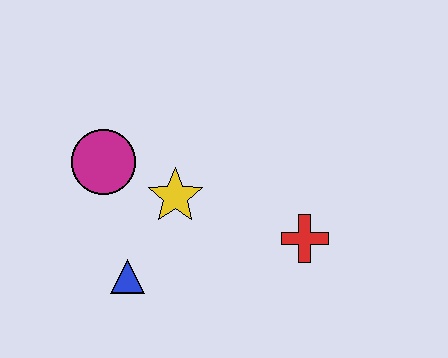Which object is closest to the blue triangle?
The yellow star is closest to the blue triangle.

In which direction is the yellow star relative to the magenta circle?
The yellow star is to the right of the magenta circle.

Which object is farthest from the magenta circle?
The red cross is farthest from the magenta circle.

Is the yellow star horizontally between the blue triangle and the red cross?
Yes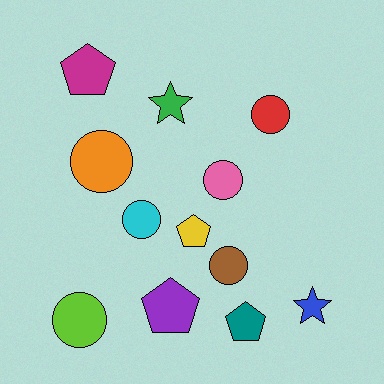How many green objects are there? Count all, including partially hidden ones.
There is 1 green object.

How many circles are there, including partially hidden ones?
There are 6 circles.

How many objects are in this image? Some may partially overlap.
There are 12 objects.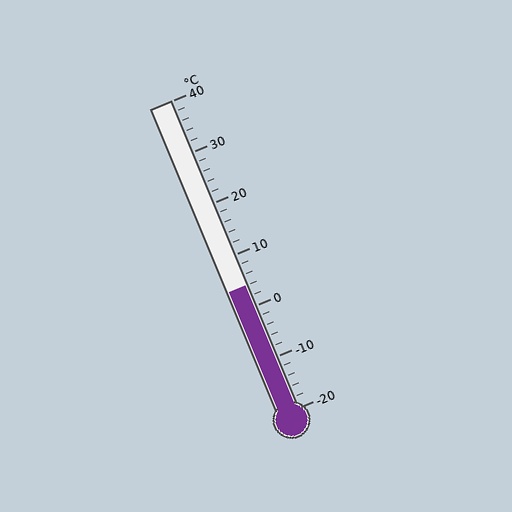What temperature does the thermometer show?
The thermometer shows approximately 4°C.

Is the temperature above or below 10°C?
The temperature is below 10°C.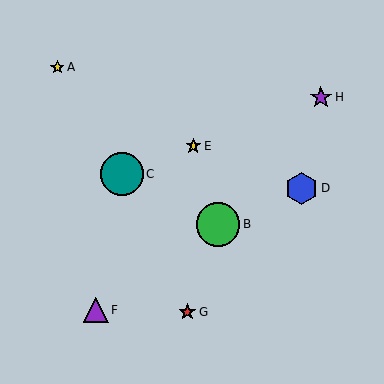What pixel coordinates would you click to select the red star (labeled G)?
Click at (187, 312) to select the red star G.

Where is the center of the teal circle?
The center of the teal circle is at (122, 174).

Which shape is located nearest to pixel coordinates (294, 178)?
The blue hexagon (labeled D) at (302, 188) is nearest to that location.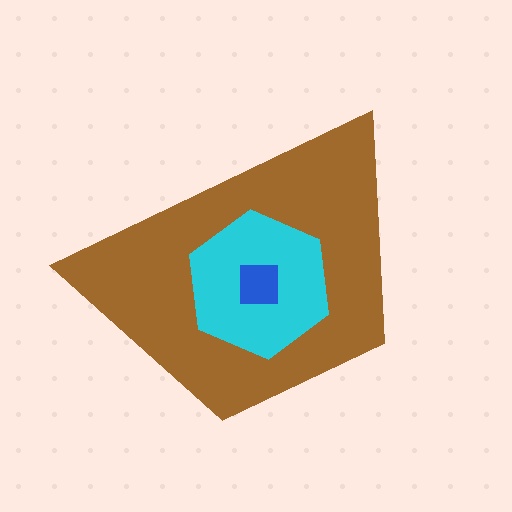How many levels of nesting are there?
3.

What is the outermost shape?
The brown trapezoid.